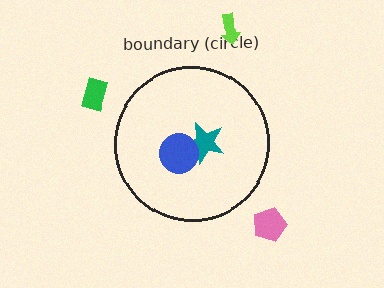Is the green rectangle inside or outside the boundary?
Outside.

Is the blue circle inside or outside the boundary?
Inside.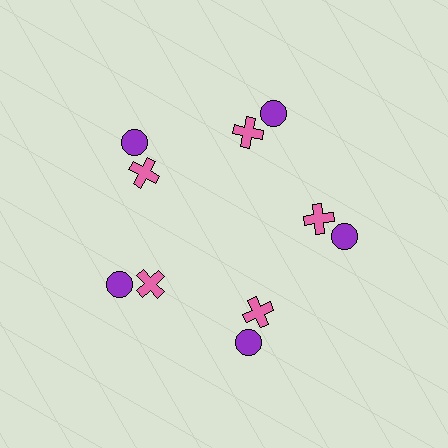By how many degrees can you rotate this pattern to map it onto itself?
The pattern maps onto itself every 72 degrees of rotation.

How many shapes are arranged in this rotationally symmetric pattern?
There are 10 shapes, arranged in 5 groups of 2.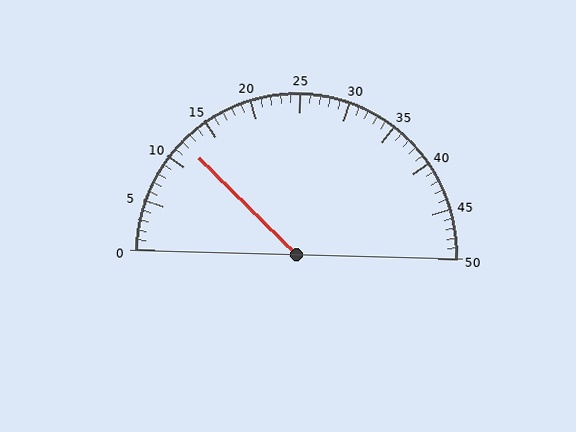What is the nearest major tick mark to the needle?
The nearest major tick mark is 10.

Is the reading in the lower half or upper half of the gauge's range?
The reading is in the lower half of the range (0 to 50).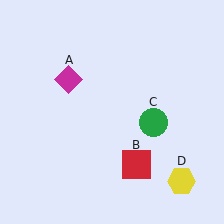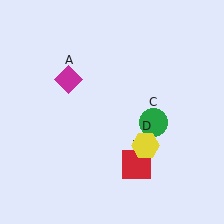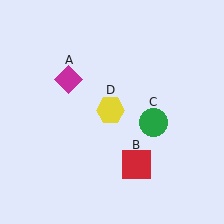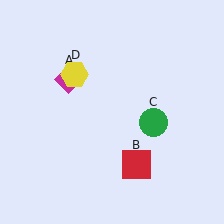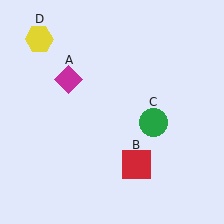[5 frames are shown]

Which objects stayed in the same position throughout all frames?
Magenta diamond (object A) and red square (object B) and green circle (object C) remained stationary.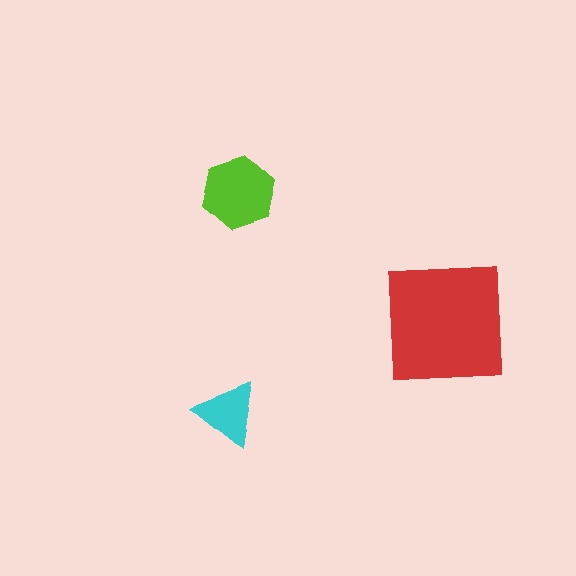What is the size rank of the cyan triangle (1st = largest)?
3rd.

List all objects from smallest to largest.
The cyan triangle, the lime hexagon, the red square.